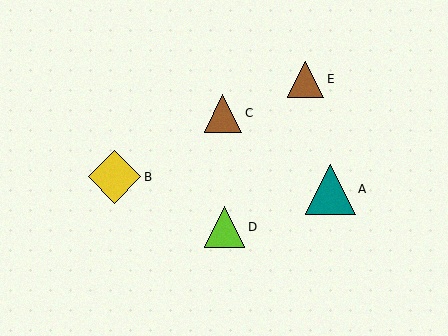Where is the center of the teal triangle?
The center of the teal triangle is at (330, 189).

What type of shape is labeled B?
Shape B is a yellow diamond.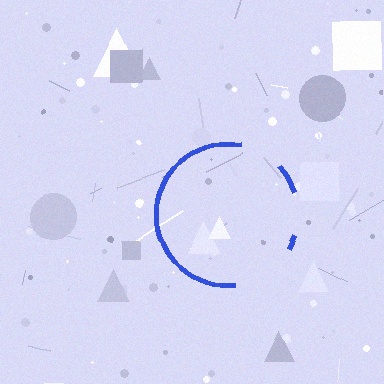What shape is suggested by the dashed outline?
The dashed outline suggests a circle.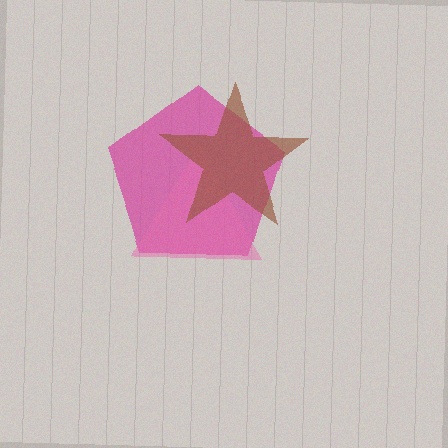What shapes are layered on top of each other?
The layered shapes are: a magenta pentagon, a pink triangle, a brown star.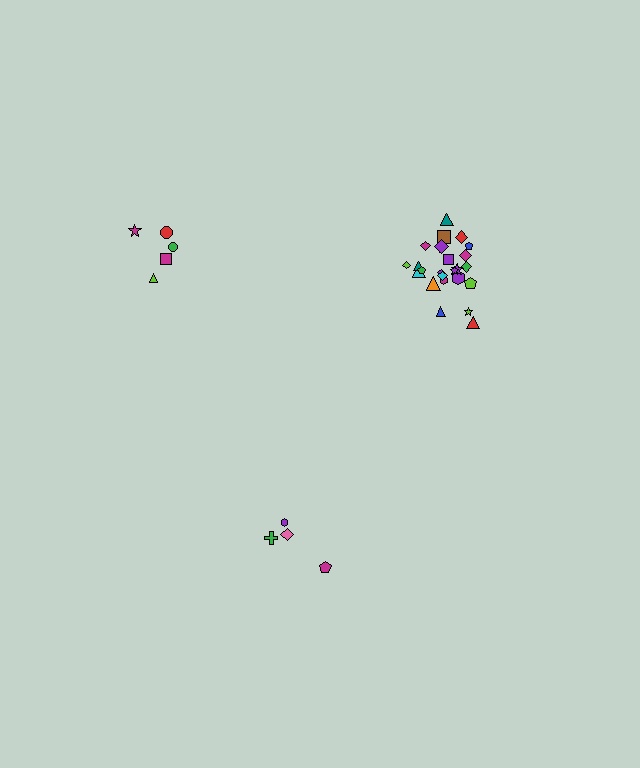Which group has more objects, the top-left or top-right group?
The top-right group.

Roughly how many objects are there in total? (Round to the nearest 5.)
Roughly 35 objects in total.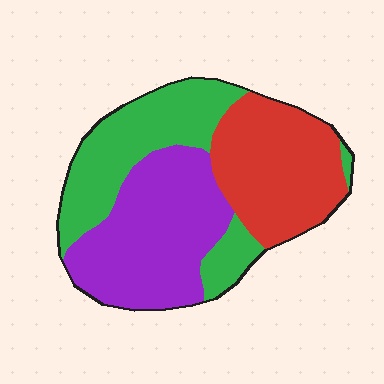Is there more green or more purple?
Purple.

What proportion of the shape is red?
Red takes up about one third (1/3) of the shape.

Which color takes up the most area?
Purple, at roughly 35%.